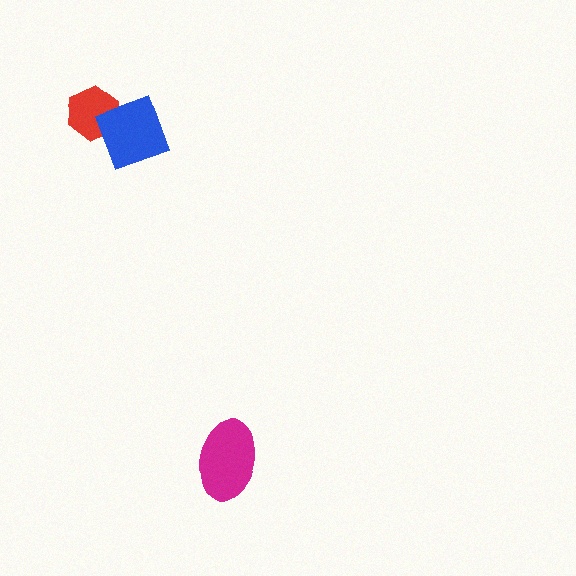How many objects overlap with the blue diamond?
1 object overlaps with the blue diamond.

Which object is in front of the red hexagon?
The blue diamond is in front of the red hexagon.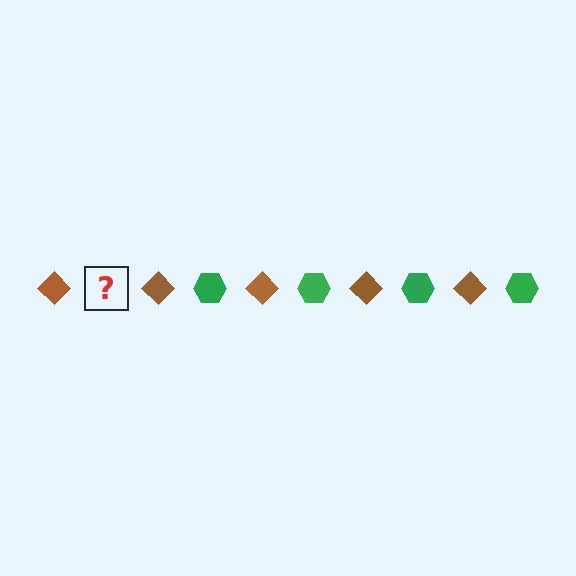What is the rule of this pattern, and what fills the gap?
The rule is that the pattern alternates between brown diamond and green hexagon. The gap should be filled with a green hexagon.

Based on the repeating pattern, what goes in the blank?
The blank should be a green hexagon.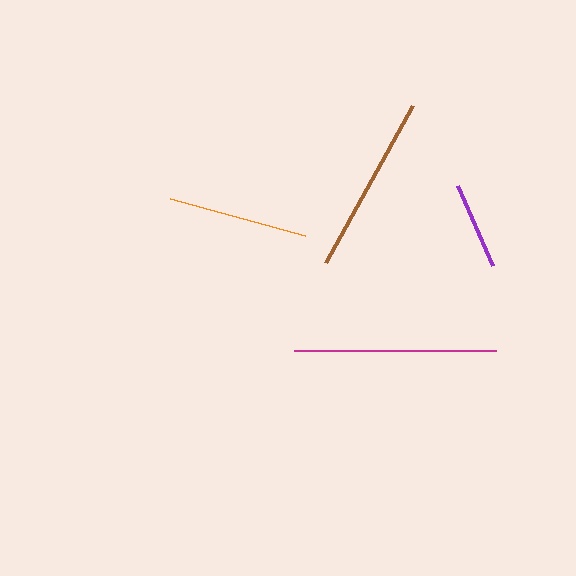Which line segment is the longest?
The magenta line is the longest at approximately 202 pixels.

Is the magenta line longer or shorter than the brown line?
The magenta line is longer than the brown line.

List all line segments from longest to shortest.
From longest to shortest: magenta, brown, orange, purple.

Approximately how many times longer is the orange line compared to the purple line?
The orange line is approximately 1.6 times the length of the purple line.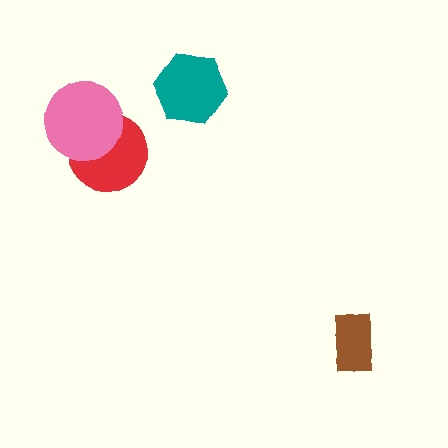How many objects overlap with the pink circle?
1 object overlaps with the pink circle.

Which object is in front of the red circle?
The pink circle is in front of the red circle.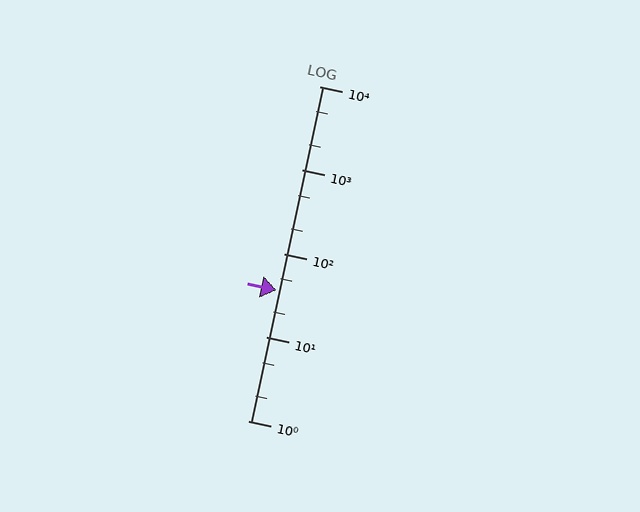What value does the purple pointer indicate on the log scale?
The pointer indicates approximately 36.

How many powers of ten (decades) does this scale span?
The scale spans 4 decades, from 1 to 10000.